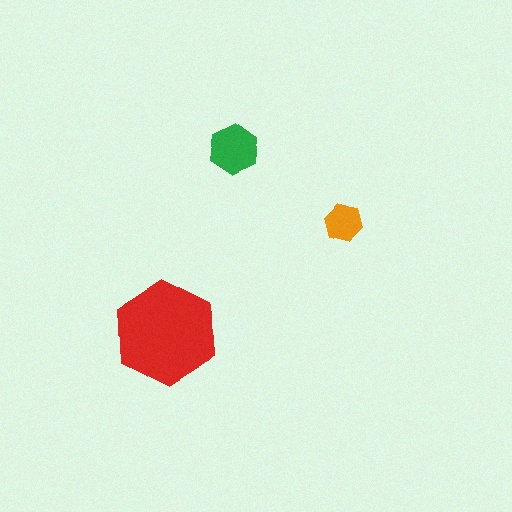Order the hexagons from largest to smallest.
the red one, the green one, the orange one.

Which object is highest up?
The green hexagon is topmost.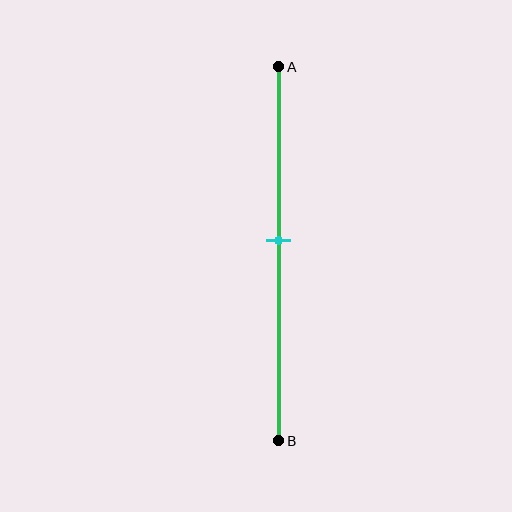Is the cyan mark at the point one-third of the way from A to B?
No, the mark is at about 45% from A, not at the 33% one-third point.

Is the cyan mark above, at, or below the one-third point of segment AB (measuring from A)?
The cyan mark is below the one-third point of segment AB.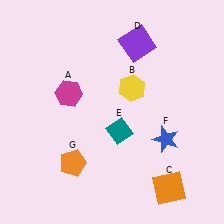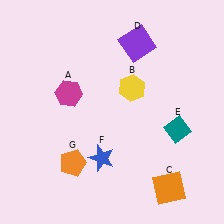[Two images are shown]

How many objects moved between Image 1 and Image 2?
2 objects moved between the two images.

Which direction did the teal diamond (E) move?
The teal diamond (E) moved right.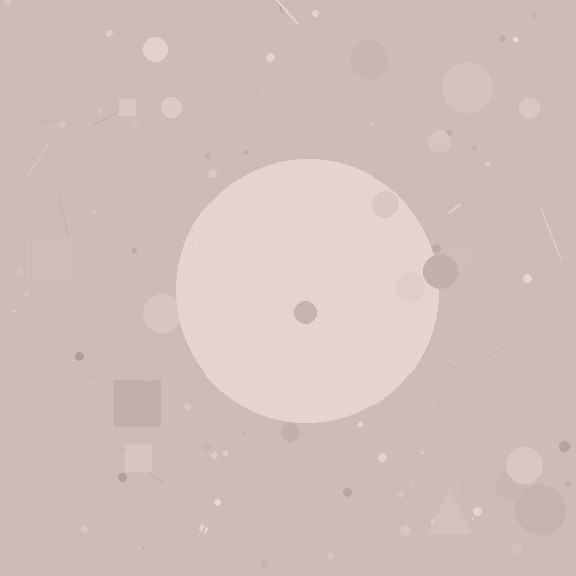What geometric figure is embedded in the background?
A circle is embedded in the background.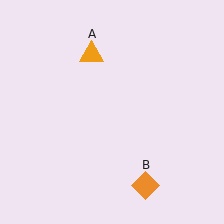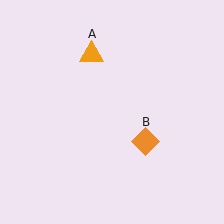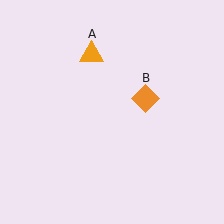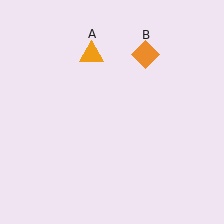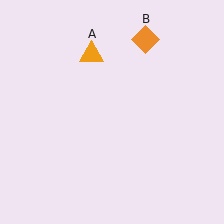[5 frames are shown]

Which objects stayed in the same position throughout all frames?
Orange triangle (object A) remained stationary.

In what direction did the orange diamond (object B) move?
The orange diamond (object B) moved up.